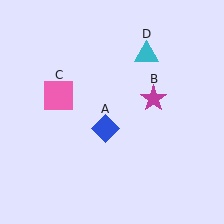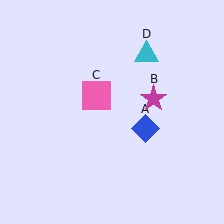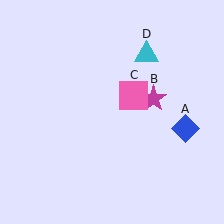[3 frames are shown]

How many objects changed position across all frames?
2 objects changed position: blue diamond (object A), pink square (object C).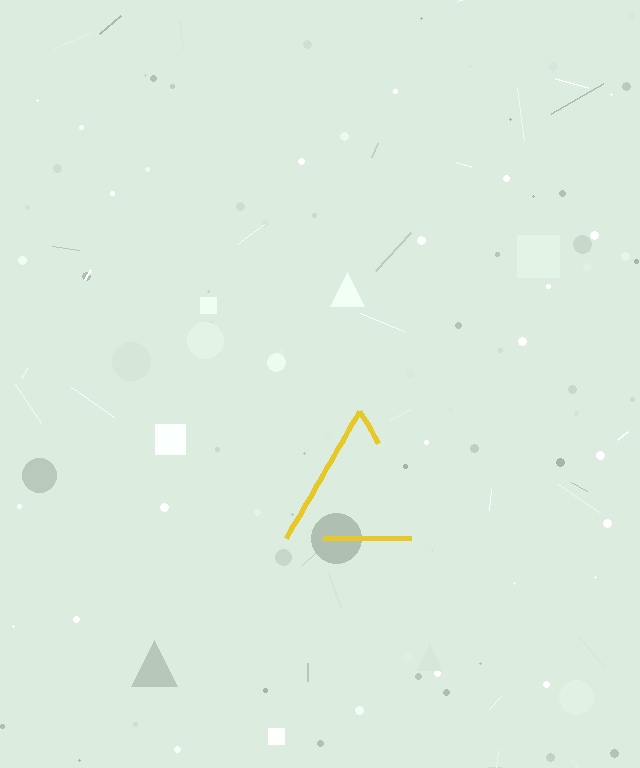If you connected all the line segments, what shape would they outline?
They would outline a triangle.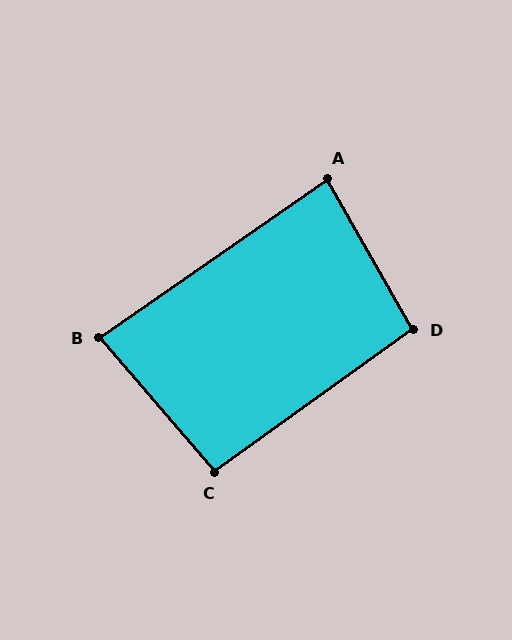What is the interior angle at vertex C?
Approximately 95 degrees (approximately right).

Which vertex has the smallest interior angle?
B, at approximately 84 degrees.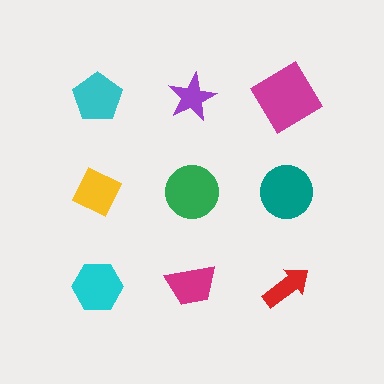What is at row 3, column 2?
A magenta trapezoid.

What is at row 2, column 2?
A green circle.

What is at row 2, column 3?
A teal circle.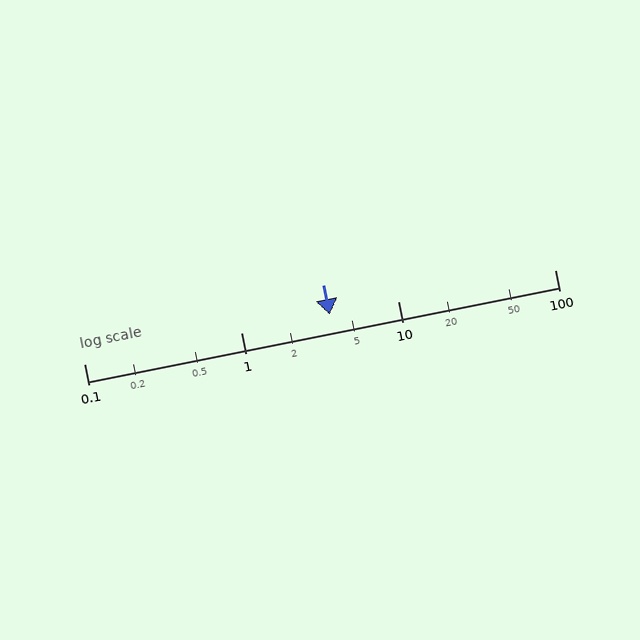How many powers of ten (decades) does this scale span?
The scale spans 3 decades, from 0.1 to 100.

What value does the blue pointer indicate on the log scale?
The pointer indicates approximately 3.7.